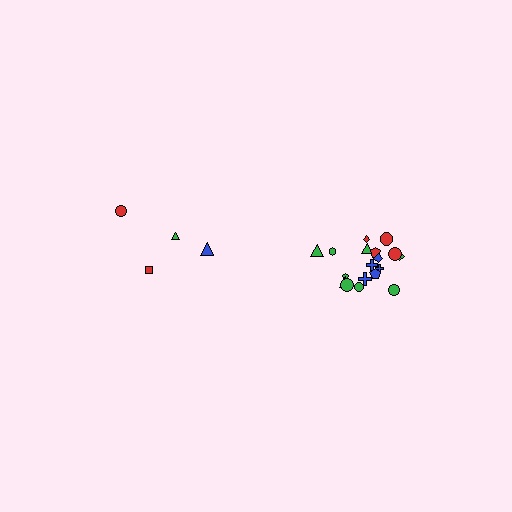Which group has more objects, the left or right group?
The right group.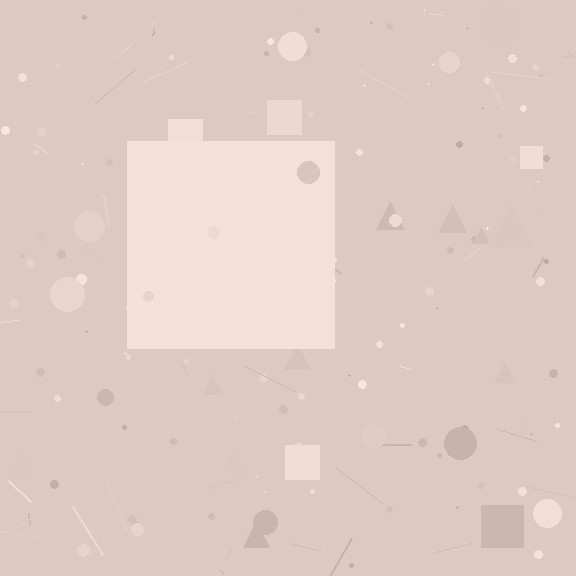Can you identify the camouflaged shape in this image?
The camouflaged shape is a square.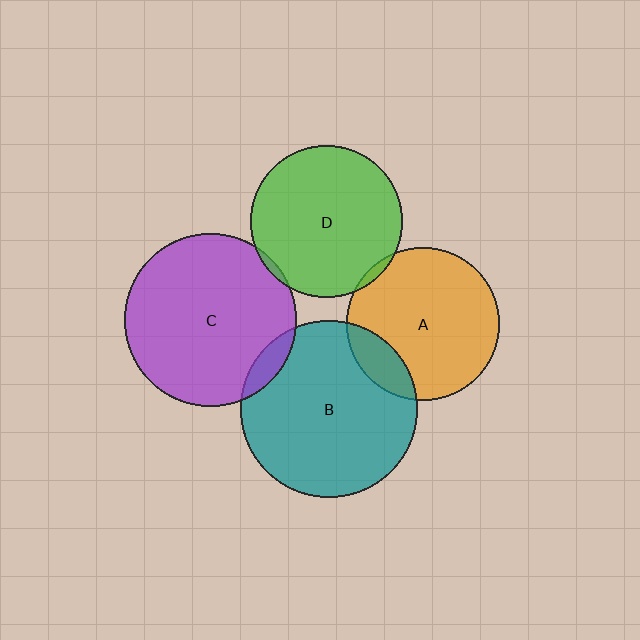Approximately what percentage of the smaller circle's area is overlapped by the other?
Approximately 5%.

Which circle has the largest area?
Circle B (teal).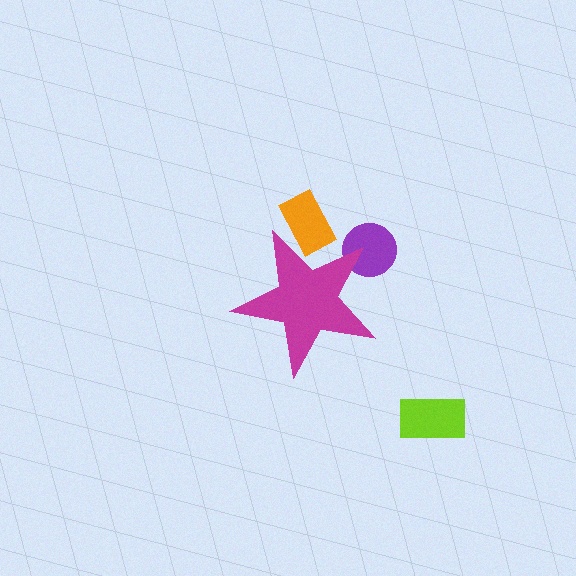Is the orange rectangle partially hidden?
Yes, the orange rectangle is partially hidden behind the magenta star.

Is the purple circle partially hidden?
Yes, the purple circle is partially hidden behind the magenta star.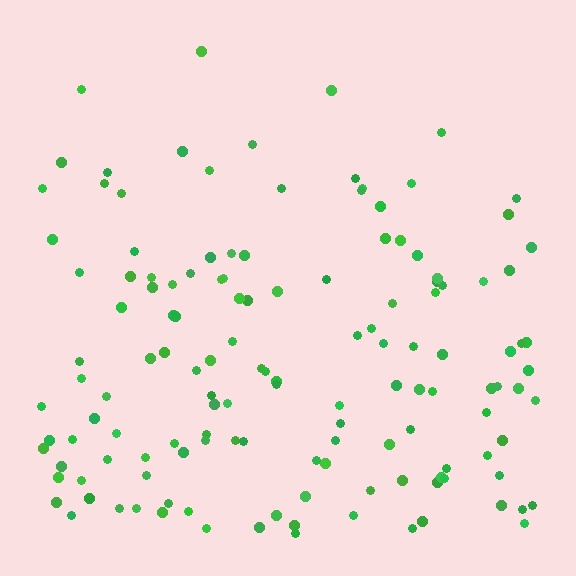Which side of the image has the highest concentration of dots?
The bottom.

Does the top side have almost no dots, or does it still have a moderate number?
Still a moderate number, just noticeably fewer than the bottom.